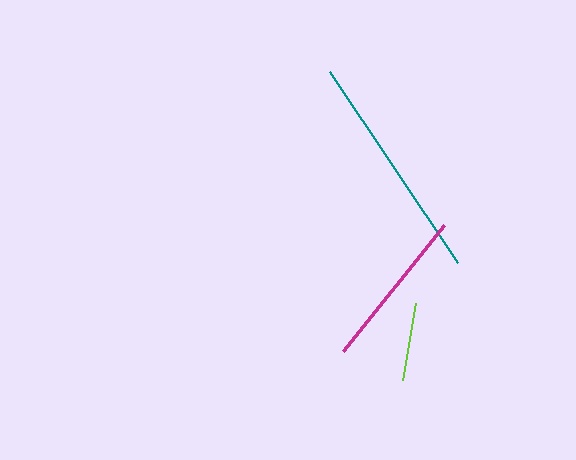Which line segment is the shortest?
The lime line is the shortest at approximately 78 pixels.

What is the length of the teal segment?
The teal segment is approximately 230 pixels long.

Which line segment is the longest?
The teal line is the longest at approximately 230 pixels.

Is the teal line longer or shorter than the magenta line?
The teal line is longer than the magenta line.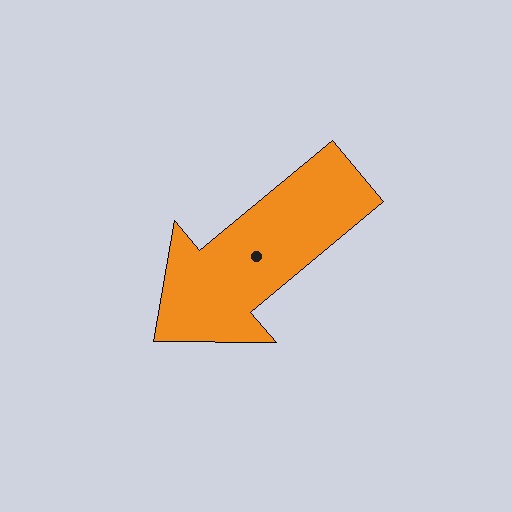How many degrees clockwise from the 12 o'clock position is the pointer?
Approximately 230 degrees.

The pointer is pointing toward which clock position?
Roughly 8 o'clock.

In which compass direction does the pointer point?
Southwest.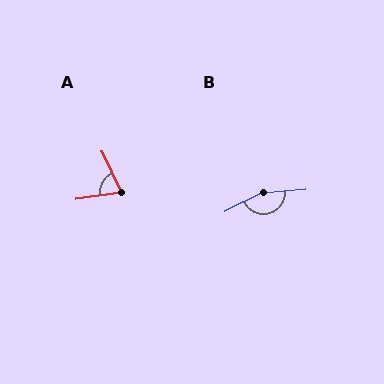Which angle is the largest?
B, at approximately 157 degrees.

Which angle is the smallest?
A, at approximately 73 degrees.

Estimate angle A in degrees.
Approximately 73 degrees.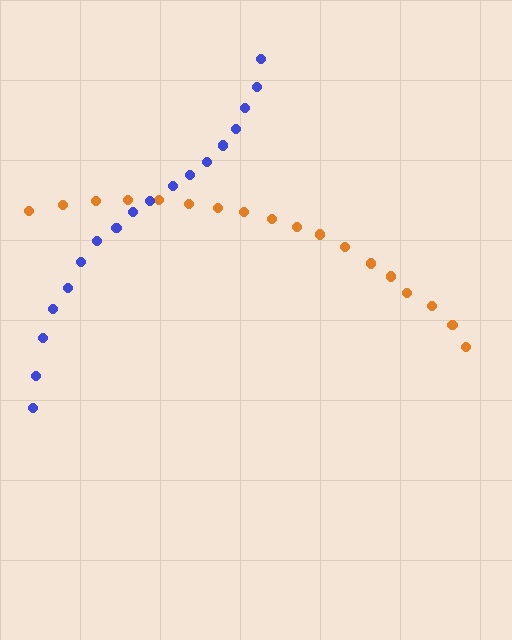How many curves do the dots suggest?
There are 2 distinct paths.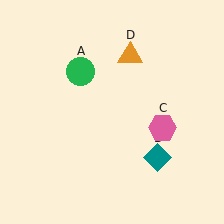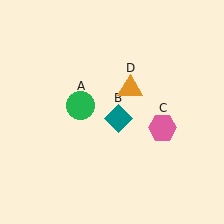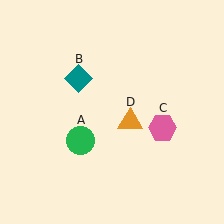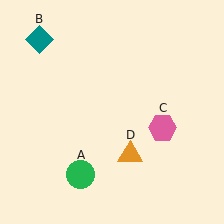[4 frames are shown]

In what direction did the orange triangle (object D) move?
The orange triangle (object D) moved down.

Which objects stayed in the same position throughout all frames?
Pink hexagon (object C) remained stationary.